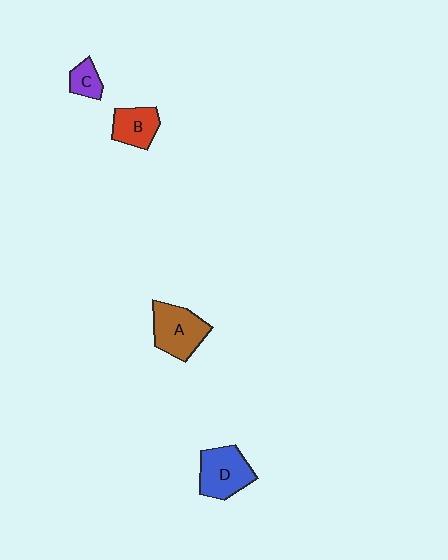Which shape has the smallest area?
Shape C (purple).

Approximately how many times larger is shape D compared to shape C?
Approximately 2.3 times.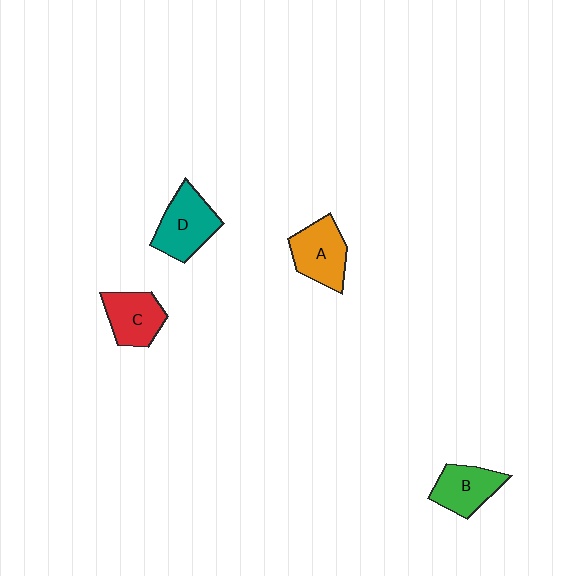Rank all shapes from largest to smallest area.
From largest to smallest: D (teal), A (orange), C (red), B (green).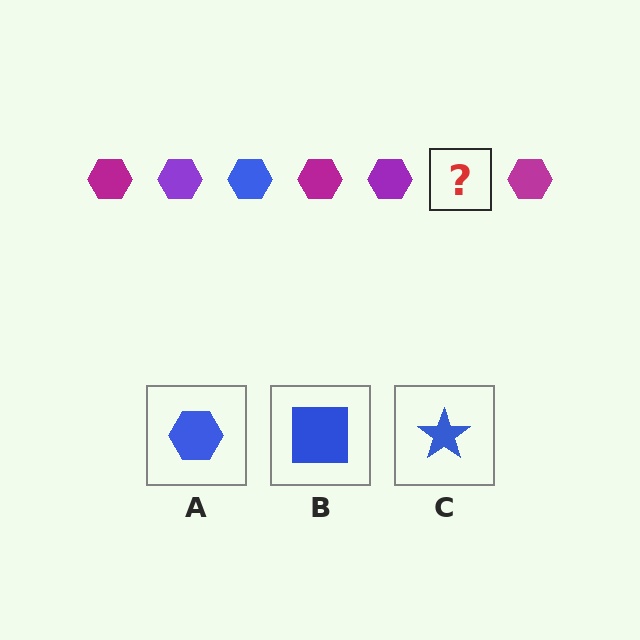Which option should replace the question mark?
Option A.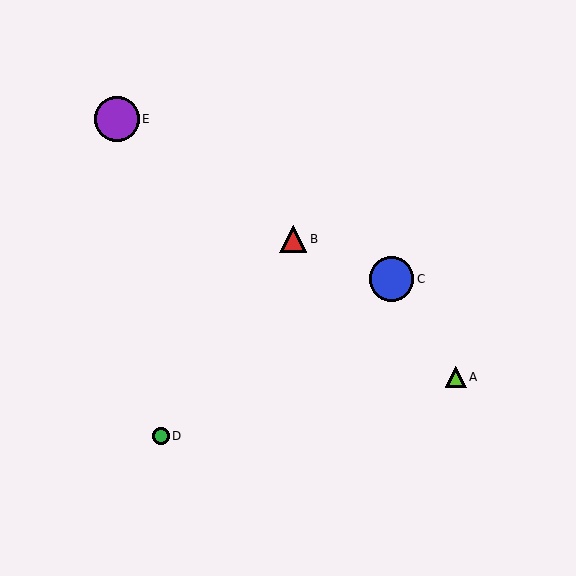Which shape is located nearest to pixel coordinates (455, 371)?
The lime triangle (labeled A) at (456, 377) is nearest to that location.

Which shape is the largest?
The purple circle (labeled E) is the largest.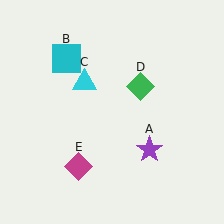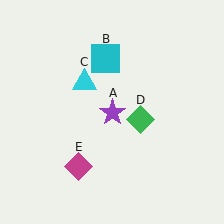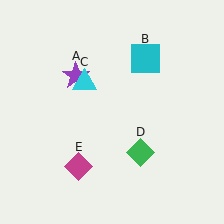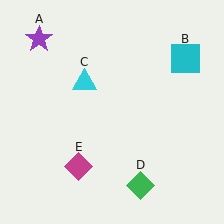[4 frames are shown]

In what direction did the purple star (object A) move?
The purple star (object A) moved up and to the left.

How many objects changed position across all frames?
3 objects changed position: purple star (object A), cyan square (object B), green diamond (object D).